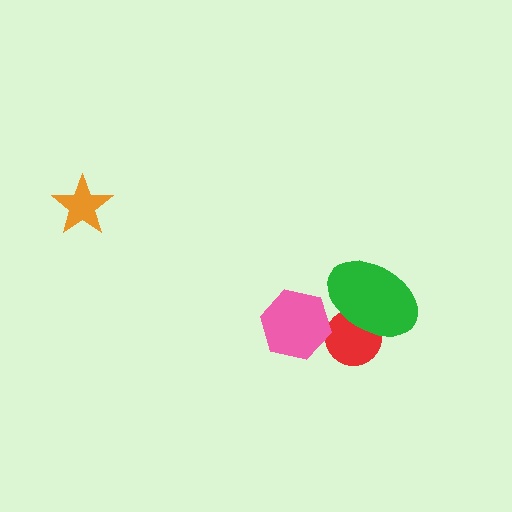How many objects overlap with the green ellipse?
1 object overlaps with the green ellipse.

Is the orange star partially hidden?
No, no other shape covers it.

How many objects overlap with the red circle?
1 object overlaps with the red circle.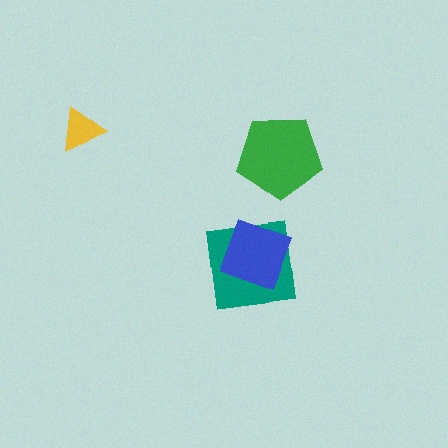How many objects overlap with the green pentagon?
0 objects overlap with the green pentagon.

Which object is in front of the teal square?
The blue square is in front of the teal square.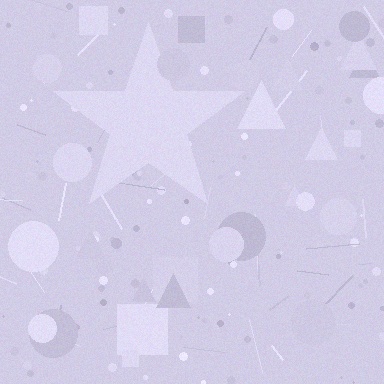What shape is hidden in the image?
A star is hidden in the image.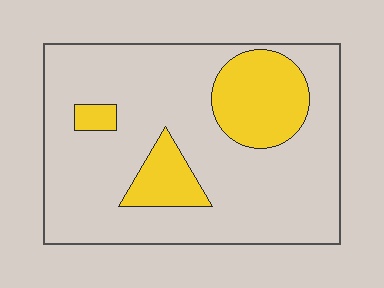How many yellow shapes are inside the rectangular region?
3.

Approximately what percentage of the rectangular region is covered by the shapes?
Approximately 20%.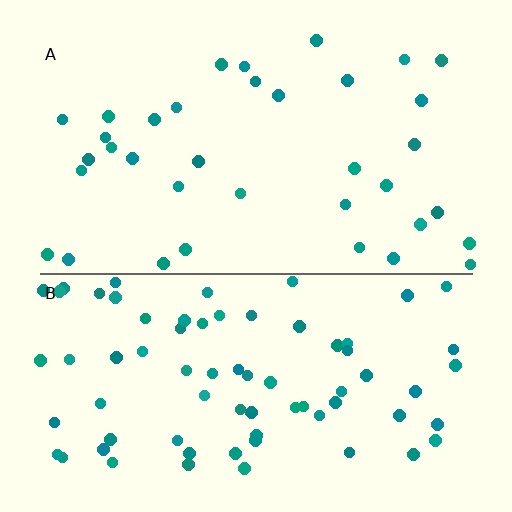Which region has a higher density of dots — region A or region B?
B (the bottom).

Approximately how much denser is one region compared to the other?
Approximately 2.0× — region B over region A.